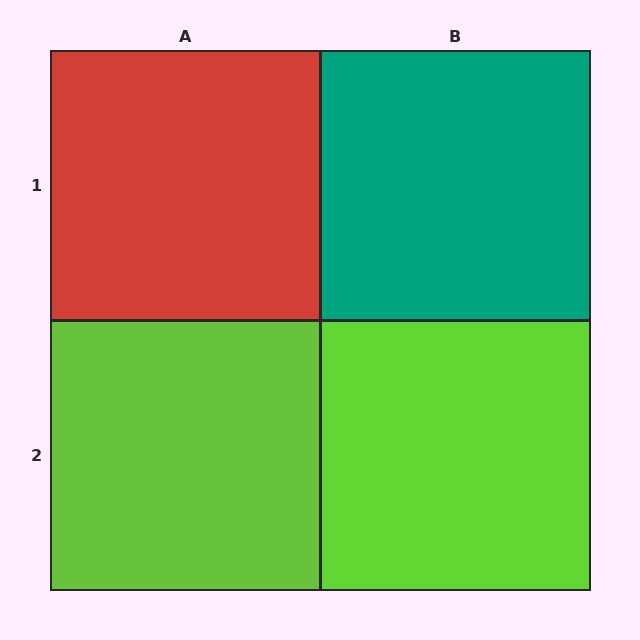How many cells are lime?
2 cells are lime.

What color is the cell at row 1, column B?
Teal.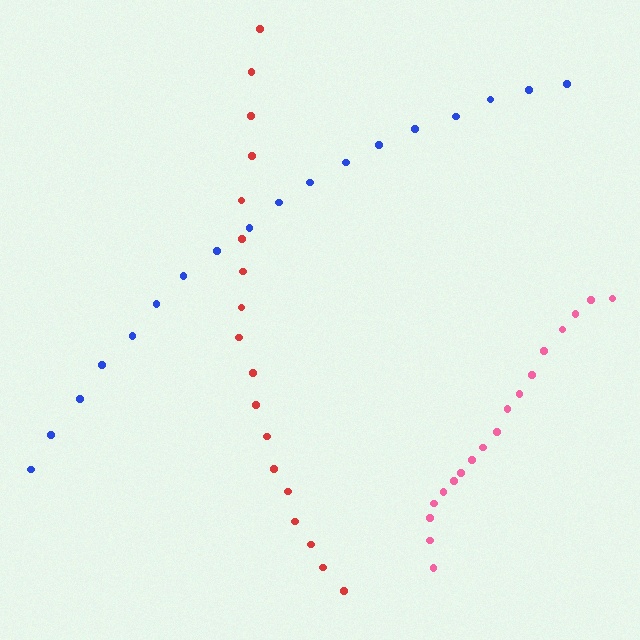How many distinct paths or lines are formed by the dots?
There are 3 distinct paths.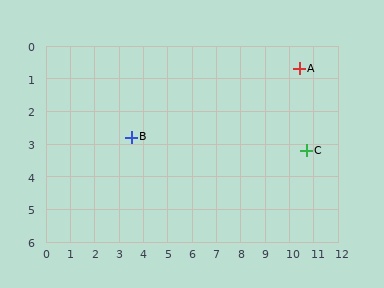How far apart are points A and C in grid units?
Points A and C are about 2.5 grid units apart.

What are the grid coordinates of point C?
Point C is at approximately (10.7, 3.2).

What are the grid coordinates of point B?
Point B is at approximately (3.5, 2.8).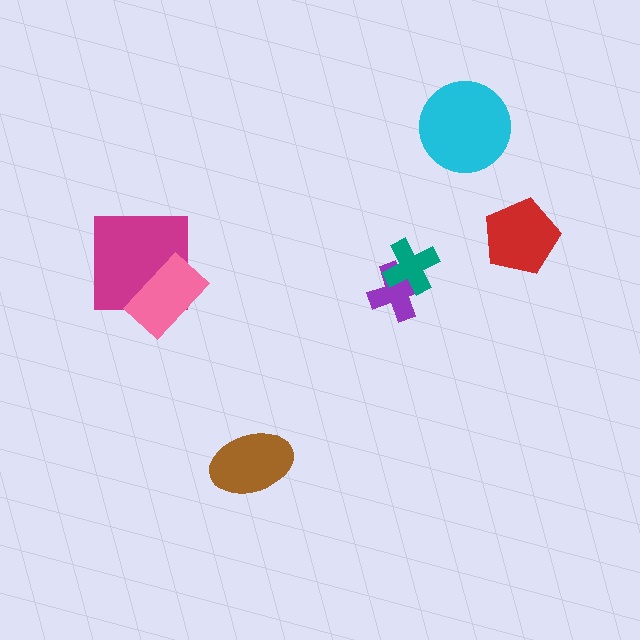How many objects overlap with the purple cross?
1 object overlaps with the purple cross.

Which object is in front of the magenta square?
The pink rectangle is in front of the magenta square.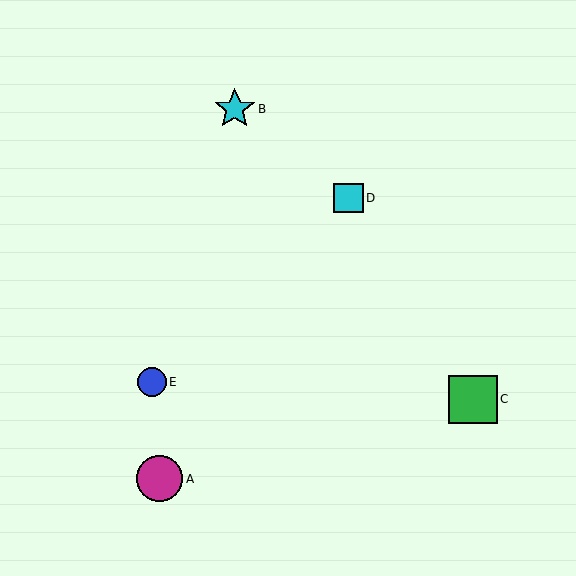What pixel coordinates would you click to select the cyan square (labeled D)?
Click at (349, 198) to select the cyan square D.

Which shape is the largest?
The green square (labeled C) is the largest.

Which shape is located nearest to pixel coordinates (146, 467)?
The magenta circle (labeled A) at (160, 479) is nearest to that location.